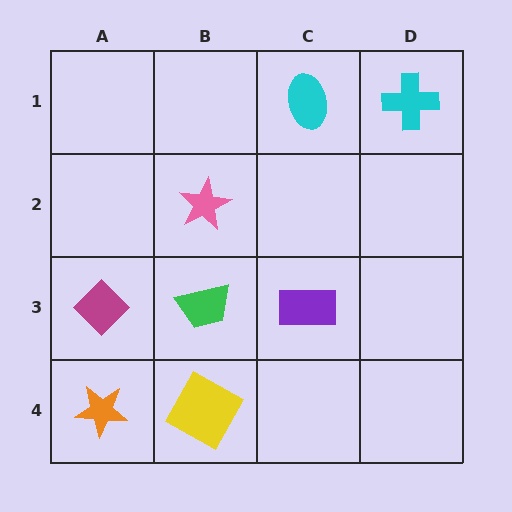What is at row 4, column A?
An orange star.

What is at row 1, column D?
A cyan cross.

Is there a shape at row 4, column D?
No, that cell is empty.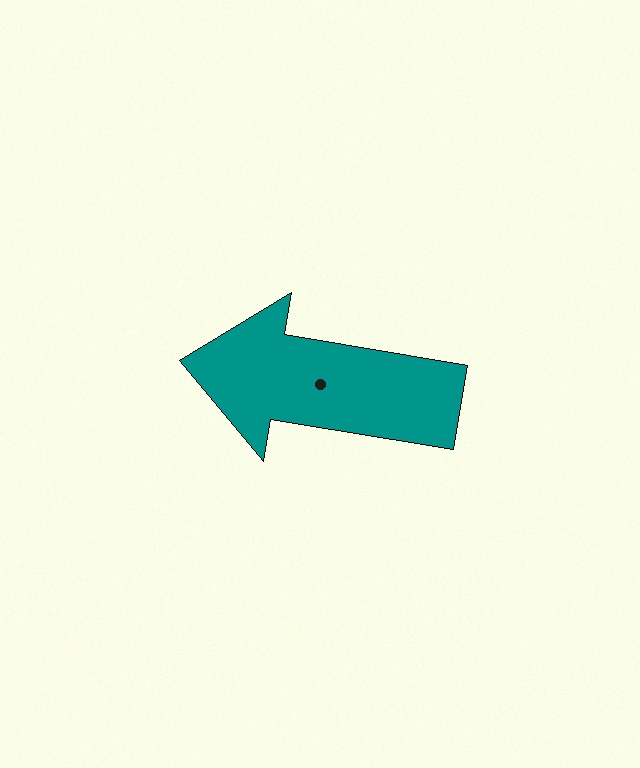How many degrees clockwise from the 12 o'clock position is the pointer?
Approximately 279 degrees.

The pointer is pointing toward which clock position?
Roughly 9 o'clock.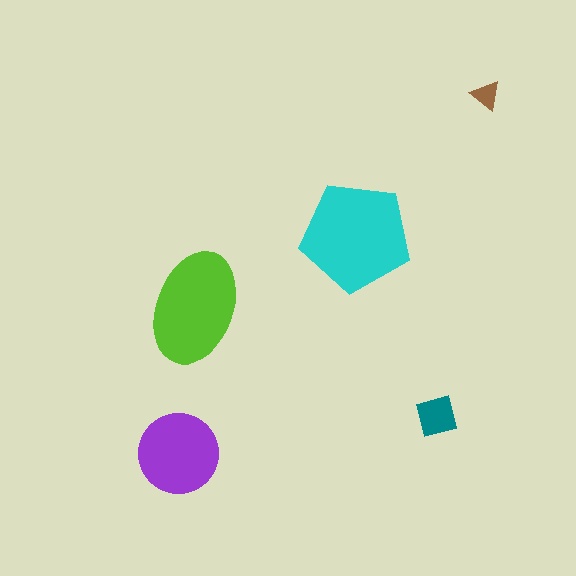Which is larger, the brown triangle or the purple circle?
The purple circle.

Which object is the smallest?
The brown triangle.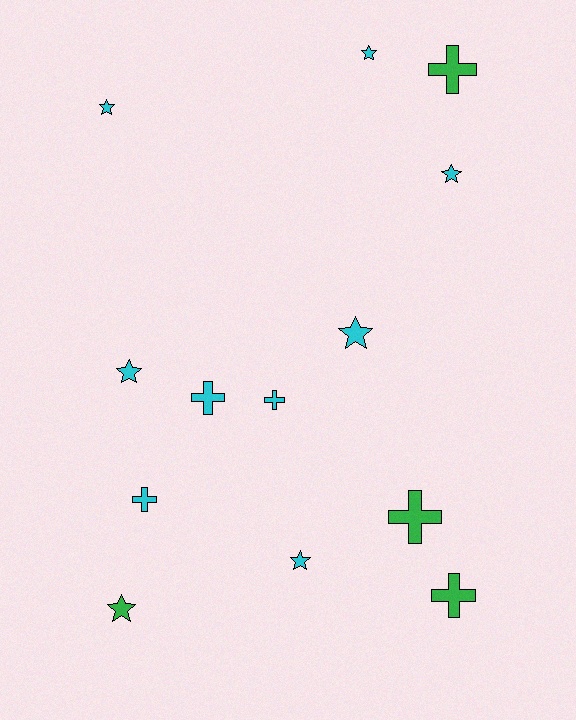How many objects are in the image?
There are 13 objects.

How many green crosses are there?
There are 3 green crosses.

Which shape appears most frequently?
Star, with 7 objects.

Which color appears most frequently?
Cyan, with 9 objects.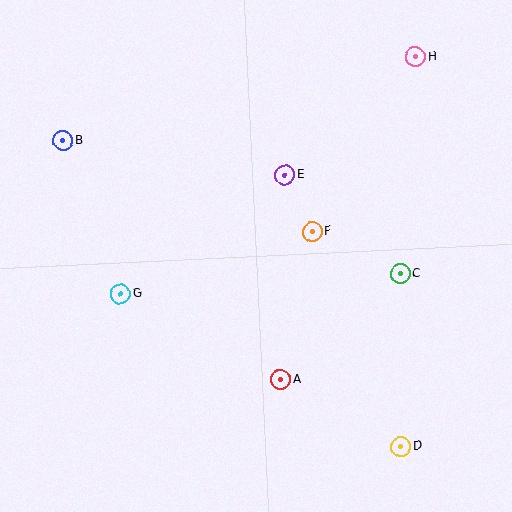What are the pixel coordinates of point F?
Point F is at (312, 232).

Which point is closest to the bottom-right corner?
Point D is closest to the bottom-right corner.